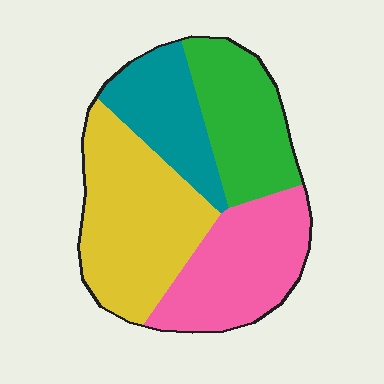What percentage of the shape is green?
Green takes up about one fifth (1/5) of the shape.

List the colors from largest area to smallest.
From largest to smallest: yellow, pink, green, teal.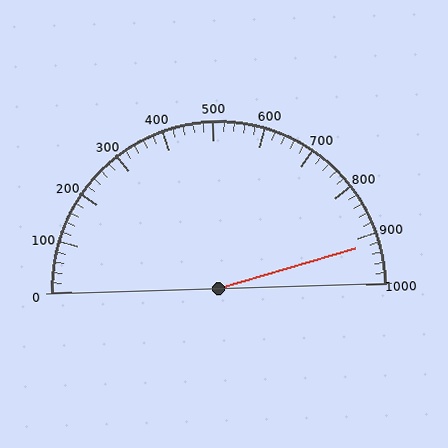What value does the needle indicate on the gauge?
The needle indicates approximately 920.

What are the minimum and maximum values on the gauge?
The gauge ranges from 0 to 1000.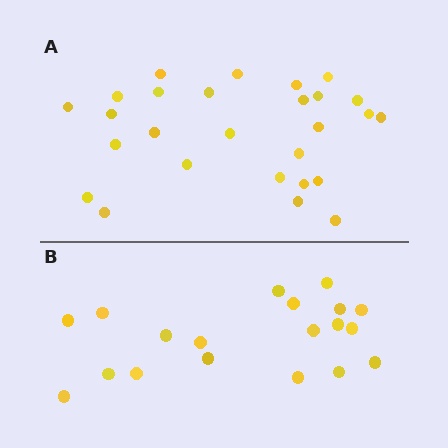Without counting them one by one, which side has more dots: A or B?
Region A (the top region) has more dots.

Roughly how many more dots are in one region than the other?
Region A has roughly 8 or so more dots than region B.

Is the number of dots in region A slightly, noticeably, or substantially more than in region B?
Region A has noticeably more, but not dramatically so. The ratio is roughly 1.4 to 1.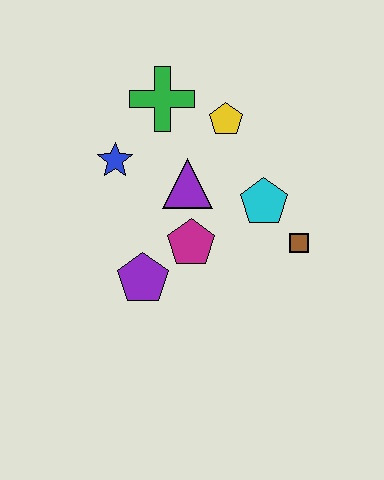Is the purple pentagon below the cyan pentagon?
Yes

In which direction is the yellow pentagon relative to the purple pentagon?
The yellow pentagon is above the purple pentagon.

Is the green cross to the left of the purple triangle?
Yes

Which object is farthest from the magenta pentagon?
The green cross is farthest from the magenta pentagon.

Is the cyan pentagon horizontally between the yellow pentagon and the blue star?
No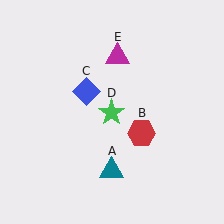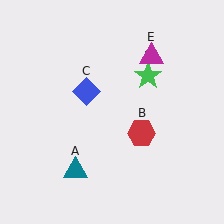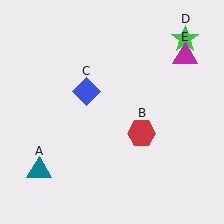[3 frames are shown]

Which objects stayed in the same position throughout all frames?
Red hexagon (object B) and blue diamond (object C) remained stationary.